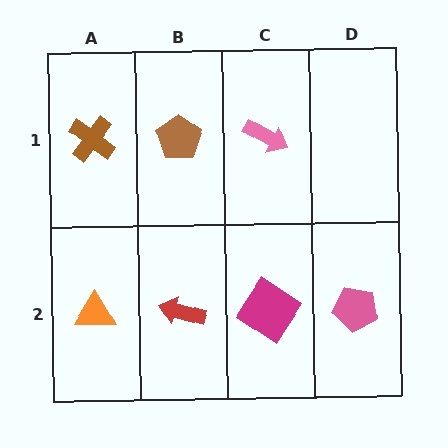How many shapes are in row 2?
4 shapes.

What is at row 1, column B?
A brown pentagon.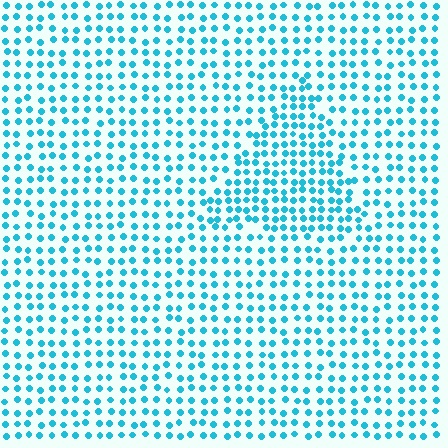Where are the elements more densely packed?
The elements are more densely packed inside the triangle boundary.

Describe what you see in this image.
The image contains small cyan elements arranged at two different densities. A triangle-shaped region is visible where the elements are more densely packed than the surrounding area.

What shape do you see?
I see a triangle.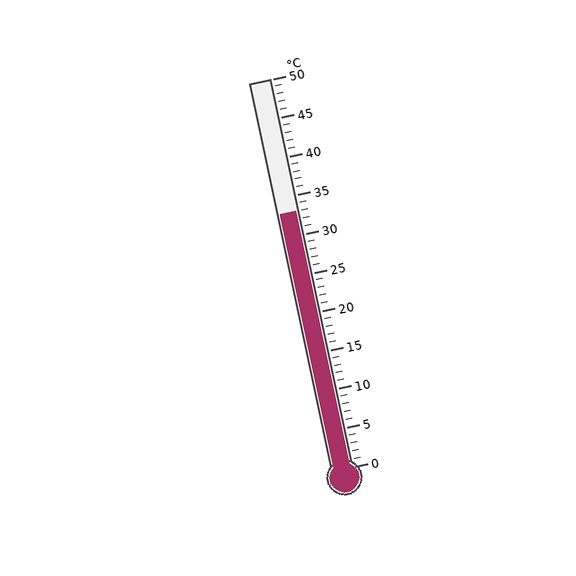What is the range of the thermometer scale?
The thermometer scale ranges from 0°C to 50°C.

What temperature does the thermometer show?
The thermometer shows approximately 33°C.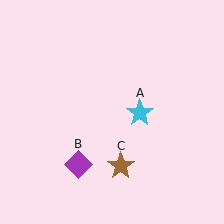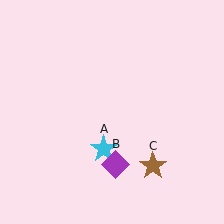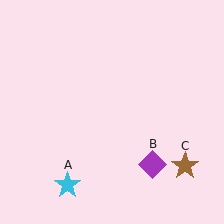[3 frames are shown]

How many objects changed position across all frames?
3 objects changed position: cyan star (object A), purple diamond (object B), brown star (object C).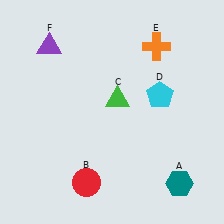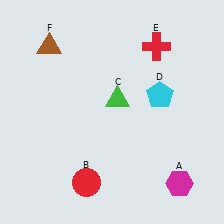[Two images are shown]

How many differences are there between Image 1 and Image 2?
There are 3 differences between the two images.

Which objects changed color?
A changed from teal to magenta. E changed from orange to red. F changed from purple to brown.